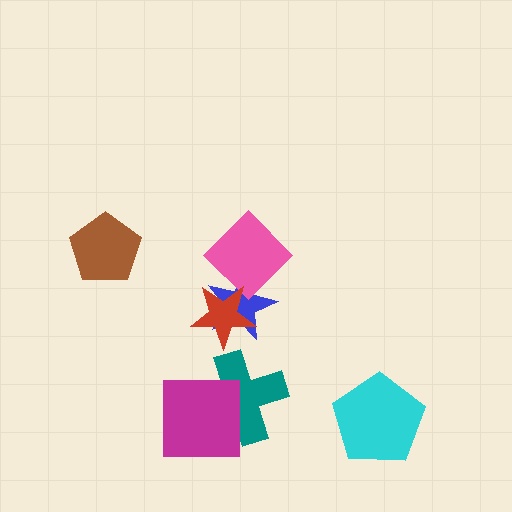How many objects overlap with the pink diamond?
2 objects overlap with the pink diamond.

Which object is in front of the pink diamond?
The red star is in front of the pink diamond.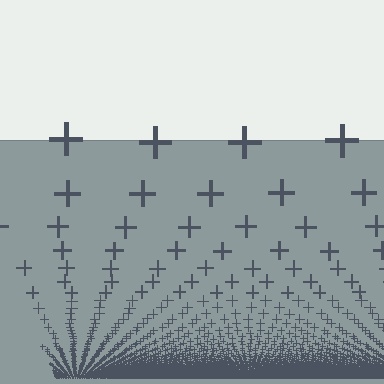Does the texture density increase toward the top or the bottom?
Density increases toward the bottom.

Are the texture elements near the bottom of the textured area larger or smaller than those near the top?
Smaller. The gradient is inverted — elements near the bottom are smaller and denser.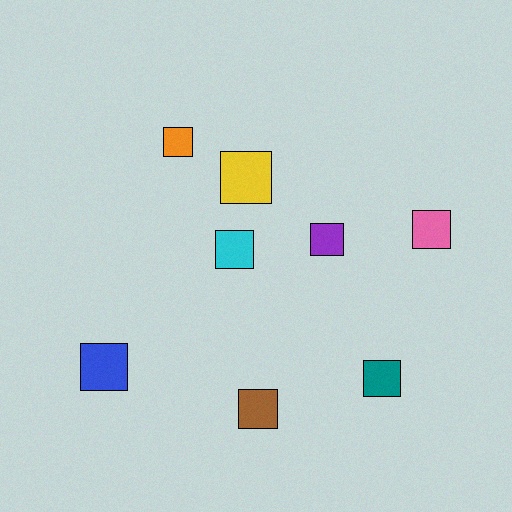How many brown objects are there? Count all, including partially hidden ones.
There is 1 brown object.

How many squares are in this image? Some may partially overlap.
There are 8 squares.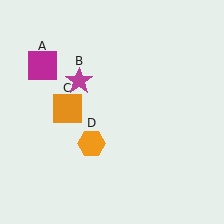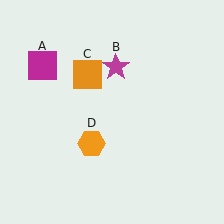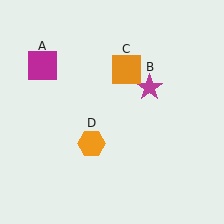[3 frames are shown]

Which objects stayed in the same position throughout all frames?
Magenta square (object A) and orange hexagon (object D) remained stationary.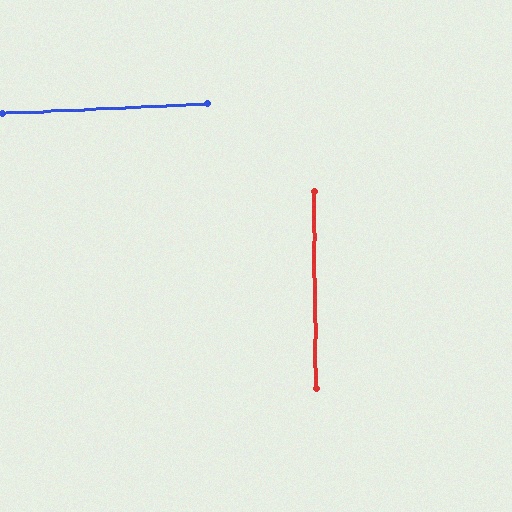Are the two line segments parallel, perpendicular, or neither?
Perpendicular — they meet at approximately 88°.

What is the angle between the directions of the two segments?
Approximately 88 degrees.